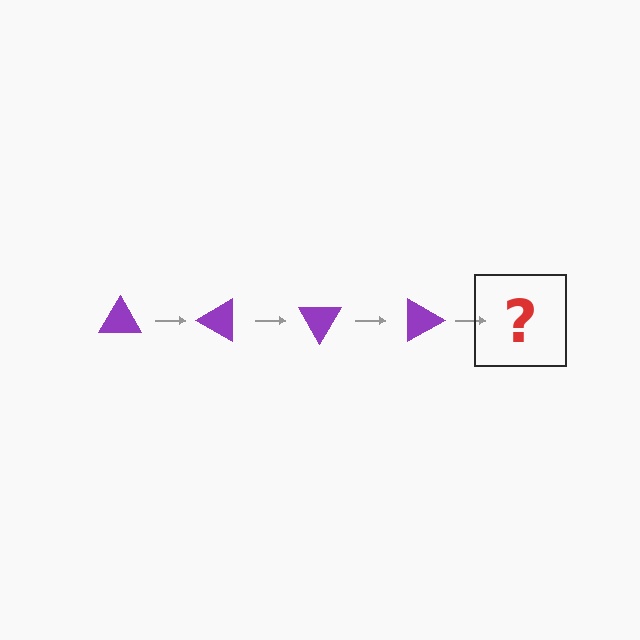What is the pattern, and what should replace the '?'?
The pattern is that the triangle rotates 30 degrees each step. The '?' should be a purple triangle rotated 120 degrees.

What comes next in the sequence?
The next element should be a purple triangle rotated 120 degrees.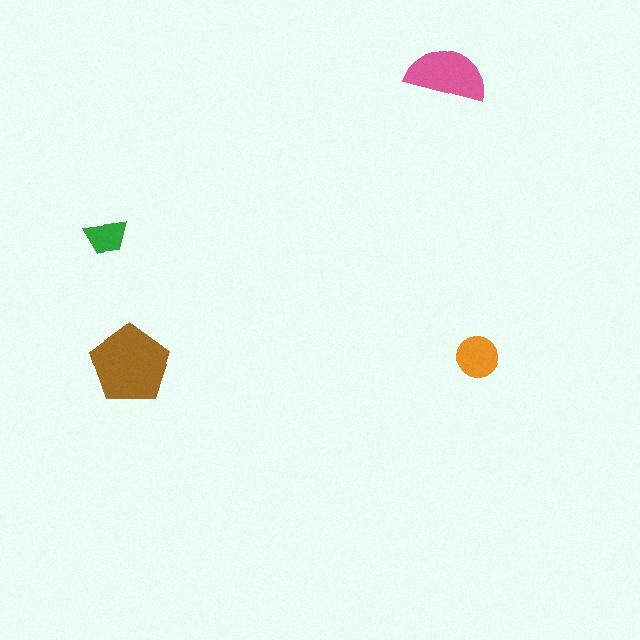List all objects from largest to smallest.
The brown pentagon, the pink semicircle, the orange circle, the green trapezoid.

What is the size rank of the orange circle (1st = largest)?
3rd.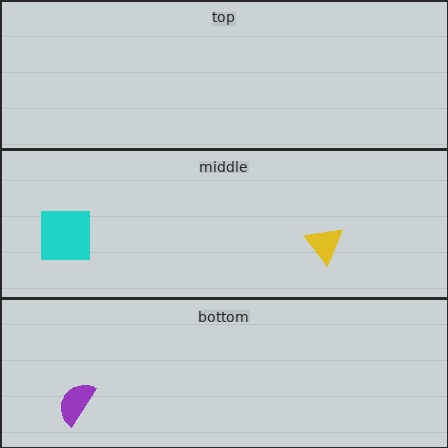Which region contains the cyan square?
The middle region.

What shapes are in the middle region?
The cyan square, the yellow triangle.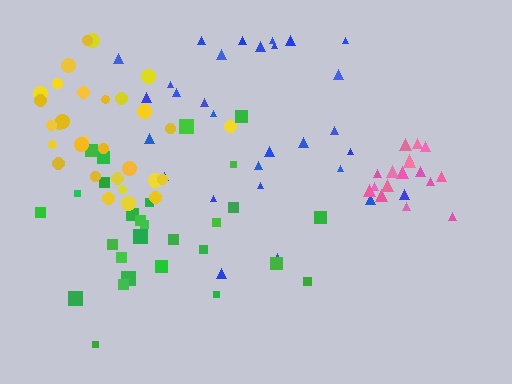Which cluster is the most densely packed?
Pink.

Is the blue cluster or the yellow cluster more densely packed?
Yellow.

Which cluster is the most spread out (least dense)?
Green.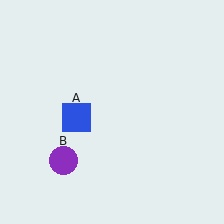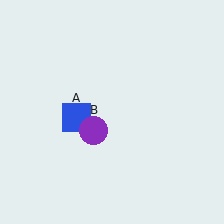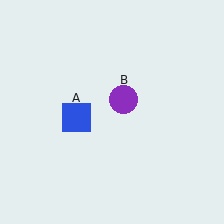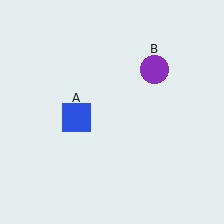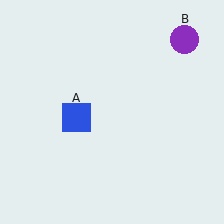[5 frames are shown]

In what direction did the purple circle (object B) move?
The purple circle (object B) moved up and to the right.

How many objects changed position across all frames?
1 object changed position: purple circle (object B).